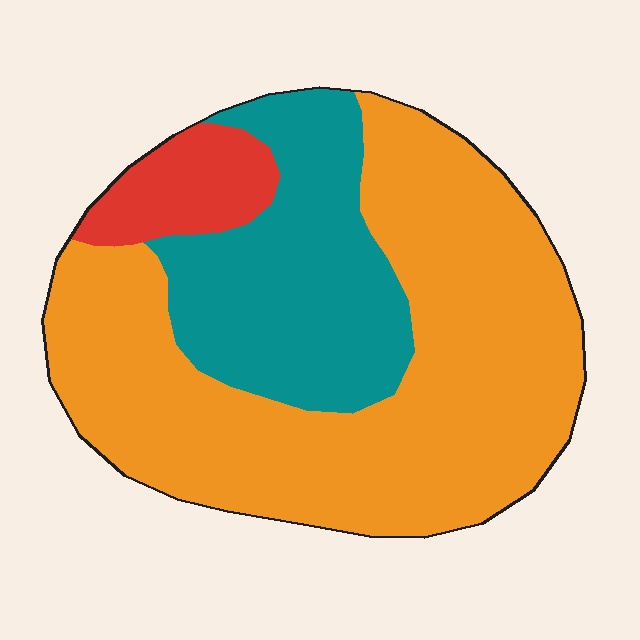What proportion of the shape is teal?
Teal covers 28% of the shape.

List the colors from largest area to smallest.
From largest to smallest: orange, teal, red.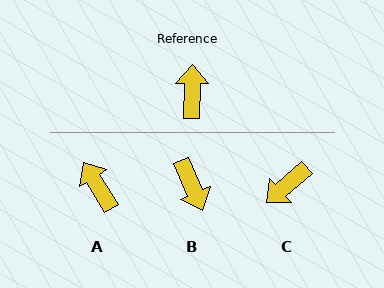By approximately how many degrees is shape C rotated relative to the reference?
Approximately 131 degrees counter-clockwise.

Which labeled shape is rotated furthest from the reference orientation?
B, about 156 degrees away.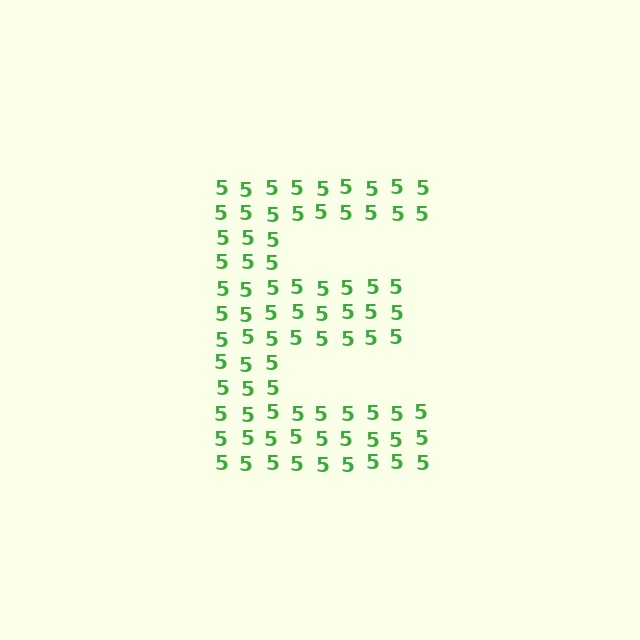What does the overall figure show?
The overall figure shows the letter E.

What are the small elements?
The small elements are digit 5's.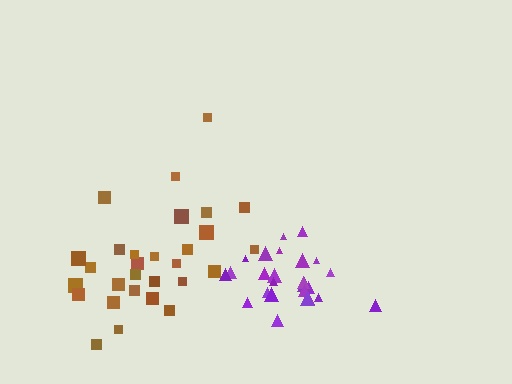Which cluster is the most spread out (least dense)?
Brown.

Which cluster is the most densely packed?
Purple.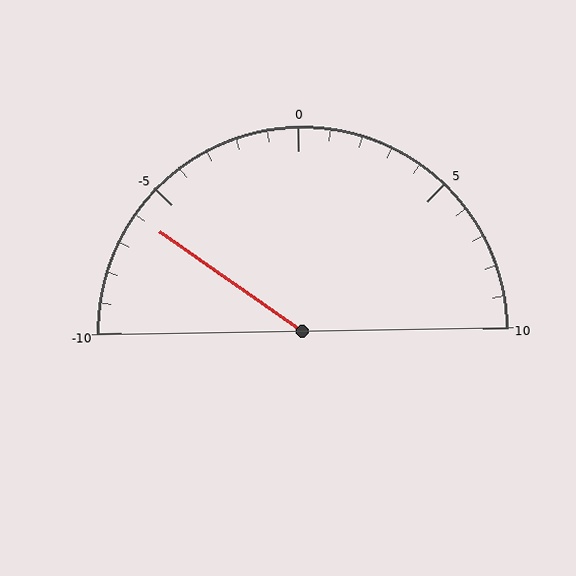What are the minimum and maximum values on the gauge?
The gauge ranges from -10 to 10.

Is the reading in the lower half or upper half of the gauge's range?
The reading is in the lower half of the range (-10 to 10).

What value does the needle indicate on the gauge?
The needle indicates approximately -6.